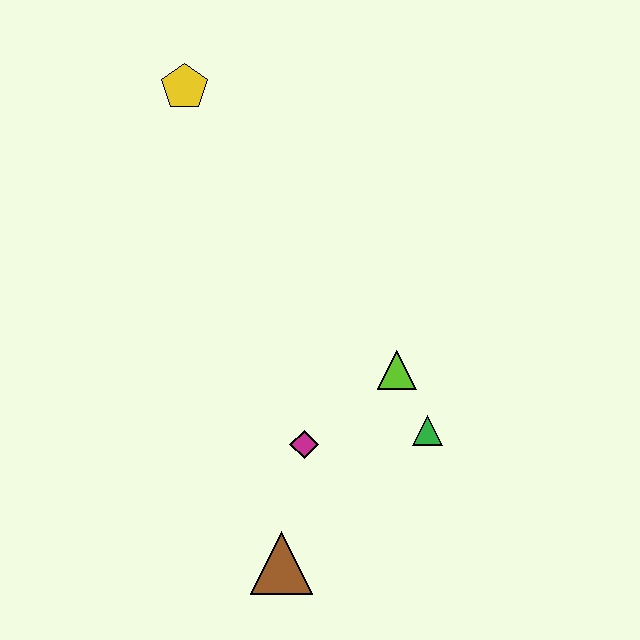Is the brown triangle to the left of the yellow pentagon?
No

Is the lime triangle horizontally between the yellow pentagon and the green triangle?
Yes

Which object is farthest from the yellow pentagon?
The brown triangle is farthest from the yellow pentagon.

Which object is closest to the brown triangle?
The magenta diamond is closest to the brown triangle.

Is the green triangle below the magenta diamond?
No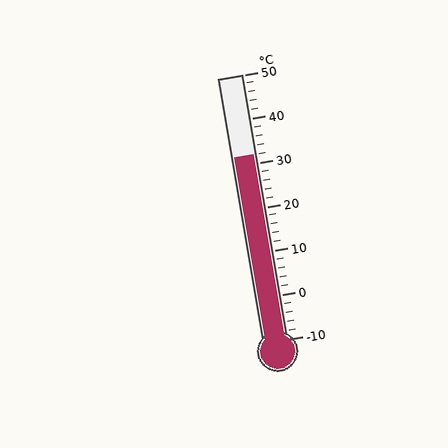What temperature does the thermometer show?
The thermometer shows approximately 32°C.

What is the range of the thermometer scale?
The thermometer scale ranges from -10°C to 50°C.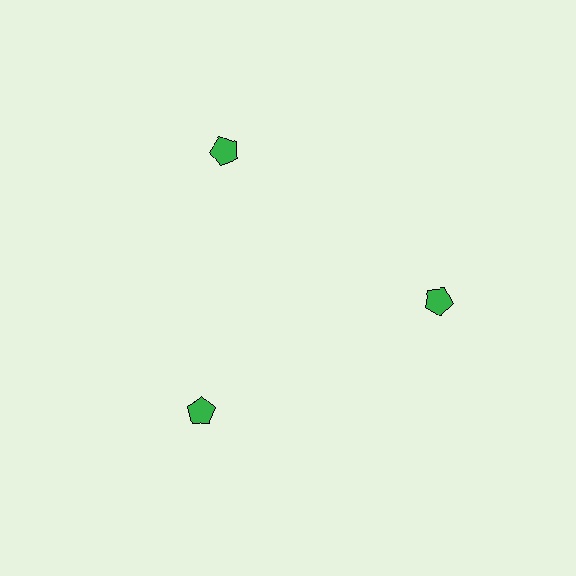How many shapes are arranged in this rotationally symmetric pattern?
There are 3 shapes, arranged in 3 groups of 1.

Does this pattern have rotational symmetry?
Yes, this pattern has 3-fold rotational symmetry. It looks the same after rotating 120 degrees around the center.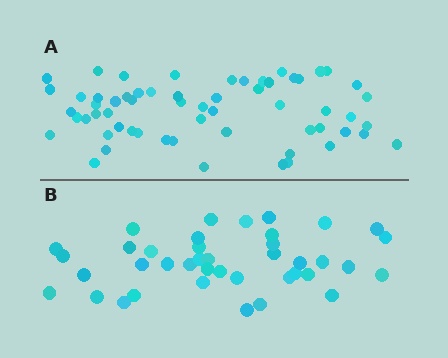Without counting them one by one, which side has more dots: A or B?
Region A (the top region) has more dots.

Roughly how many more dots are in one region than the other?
Region A has approximately 20 more dots than region B.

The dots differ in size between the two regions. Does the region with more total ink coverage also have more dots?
No. Region B has more total ink coverage because its dots are larger, but region A actually contains more individual dots. Total area can be misleading — the number of items is what matters here.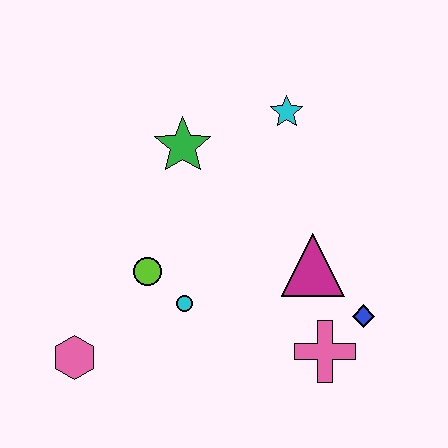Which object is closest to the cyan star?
The green star is closest to the cyan star.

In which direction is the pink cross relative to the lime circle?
The pink cross is to the right of the lime circle.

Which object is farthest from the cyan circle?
The cyan star is farthest from the cyan circle.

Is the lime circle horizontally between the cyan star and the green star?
No